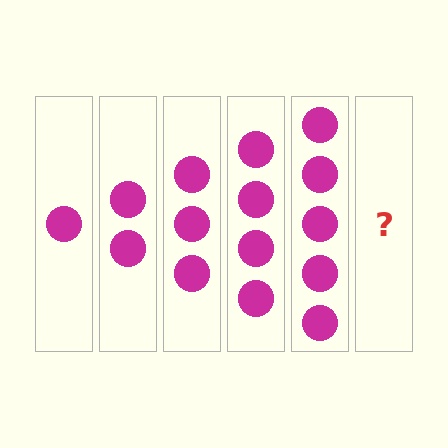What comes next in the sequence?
The next element should be 6 circles.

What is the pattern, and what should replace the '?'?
The pattern is that each step adds one more circle. The '?' should be 6 circles.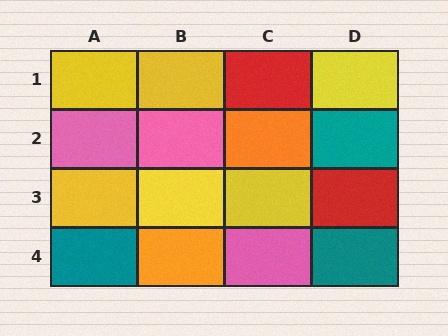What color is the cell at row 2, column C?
Orange.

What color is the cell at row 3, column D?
Red.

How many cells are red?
2 cells are red.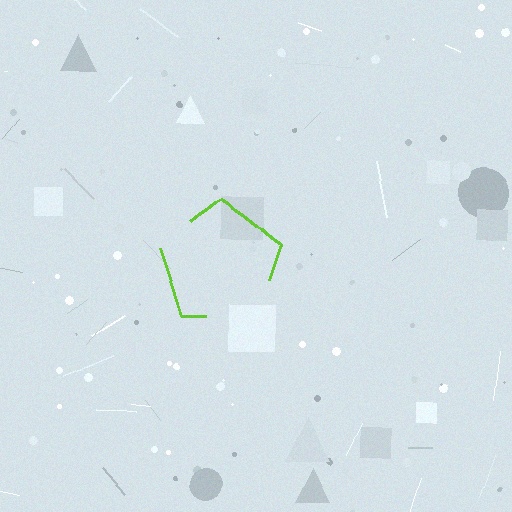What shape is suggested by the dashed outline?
The dashed outline suggests a pentagon.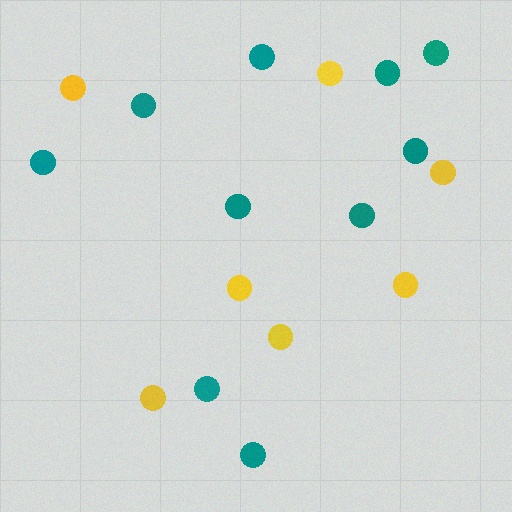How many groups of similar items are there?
There are 2 groups: one group of yellow circles (7) and one group of teal circles (10).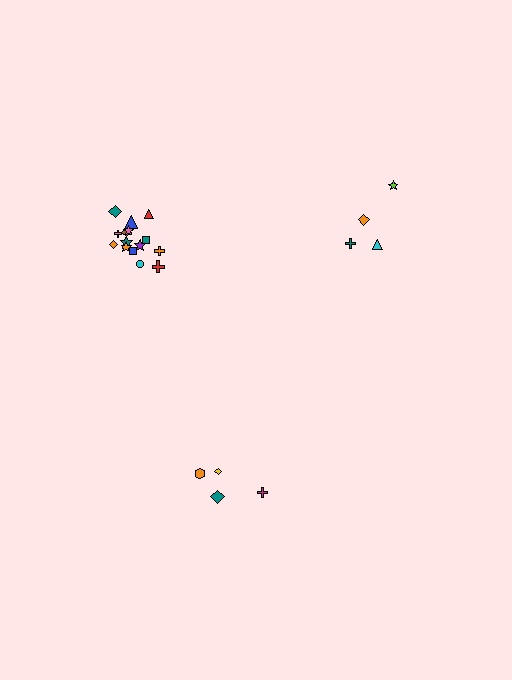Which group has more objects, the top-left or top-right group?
The top-left group.